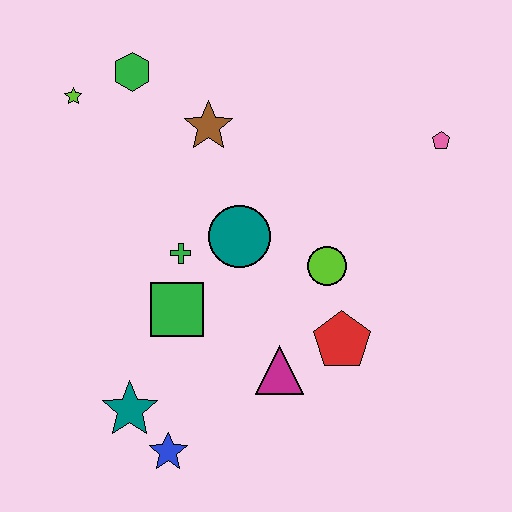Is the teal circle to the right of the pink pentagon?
No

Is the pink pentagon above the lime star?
No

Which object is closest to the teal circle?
The green cross is closest to the teal circle.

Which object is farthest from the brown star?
The blue star is farthest from the brown star.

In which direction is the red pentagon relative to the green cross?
The red pentagon is to the right of the green cross.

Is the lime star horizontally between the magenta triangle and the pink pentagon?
No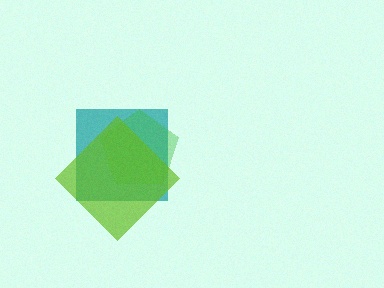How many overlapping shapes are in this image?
There are 3 overlapping shapes in the image.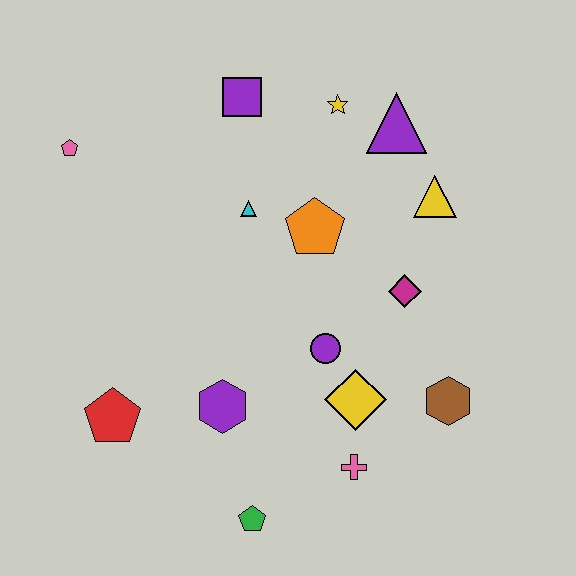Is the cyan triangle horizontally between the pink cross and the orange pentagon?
No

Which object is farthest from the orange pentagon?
The green pentagon is farthest from the orange pentagon.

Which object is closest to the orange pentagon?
The cyan triangle is closest to the orange pentagon.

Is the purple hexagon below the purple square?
Yes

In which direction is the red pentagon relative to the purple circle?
The red pentagon is to the left of the purple circle.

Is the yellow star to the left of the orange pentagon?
No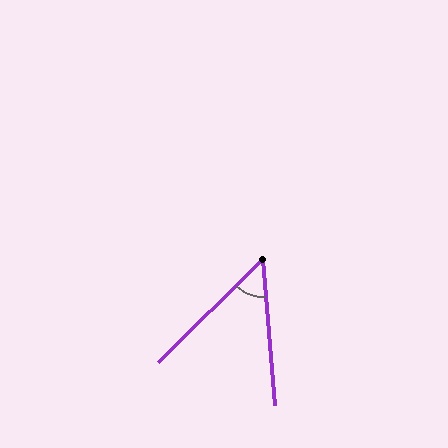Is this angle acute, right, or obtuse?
It is acute.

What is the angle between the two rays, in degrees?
Approximately 50 degrees.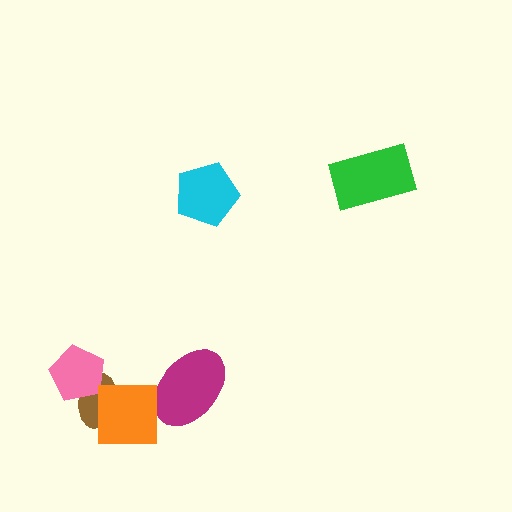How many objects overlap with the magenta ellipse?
0 objects overlap with the magenta ellipse.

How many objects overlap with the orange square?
1 object overlaps with the orange square.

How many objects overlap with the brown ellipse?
2 objects overlap with the brown ellipse.